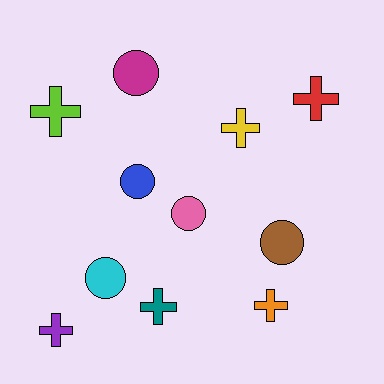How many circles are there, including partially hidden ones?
There are 5 circles.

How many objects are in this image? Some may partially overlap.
There are 11 objects.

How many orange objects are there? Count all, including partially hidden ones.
There is 1 orange object.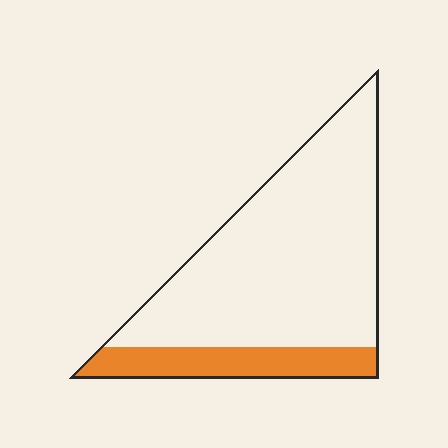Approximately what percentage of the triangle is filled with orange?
Approximately 20%.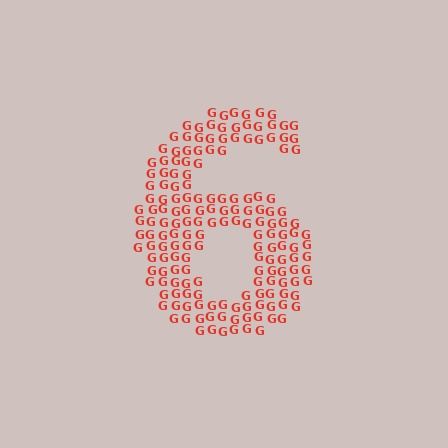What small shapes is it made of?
It is made of small letter G's.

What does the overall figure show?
The overall figure shows the digit 6.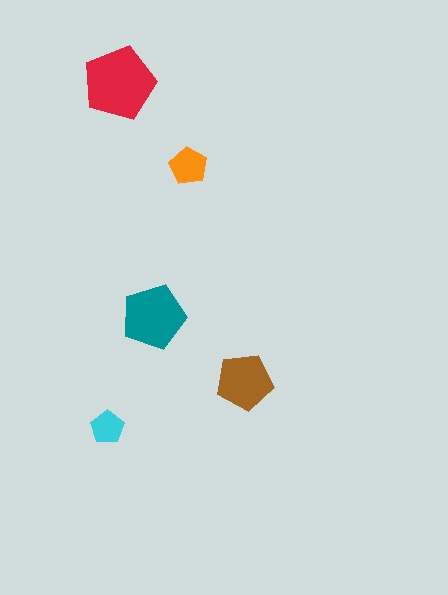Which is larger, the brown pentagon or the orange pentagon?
The brown one.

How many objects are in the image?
There are 5 objects in the image.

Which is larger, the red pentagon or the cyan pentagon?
The red one.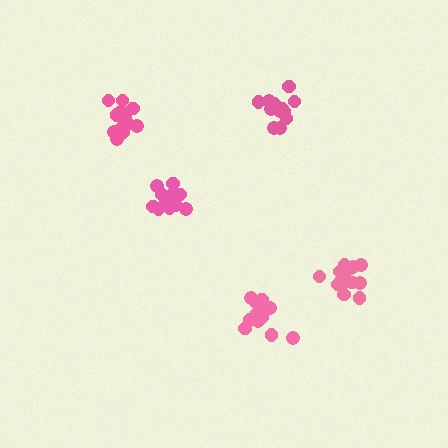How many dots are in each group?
Group 1: 13 dots, Group 2: 16 dots, Group 3: 14 dots, Group 4: 13 dots, Group 5: 15 dots (71 total).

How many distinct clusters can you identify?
There are 5 distinct clusters.